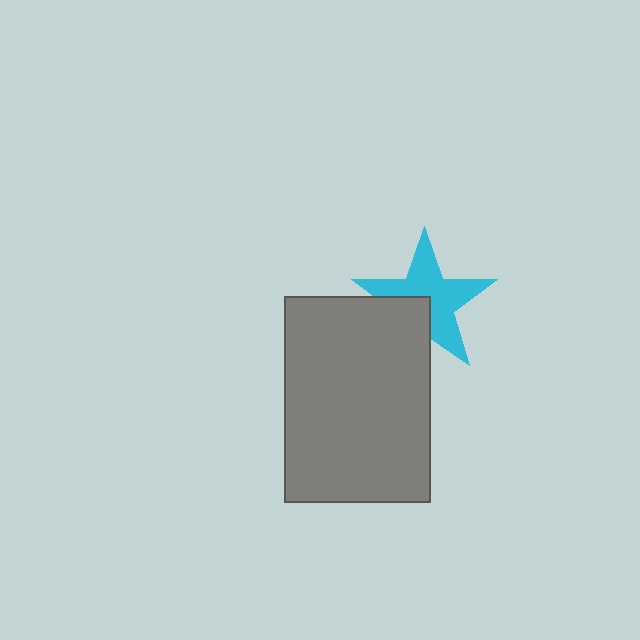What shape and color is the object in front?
The object in front is a gray rectangle.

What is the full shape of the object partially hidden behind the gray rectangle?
The partially hidden object is a cyan star.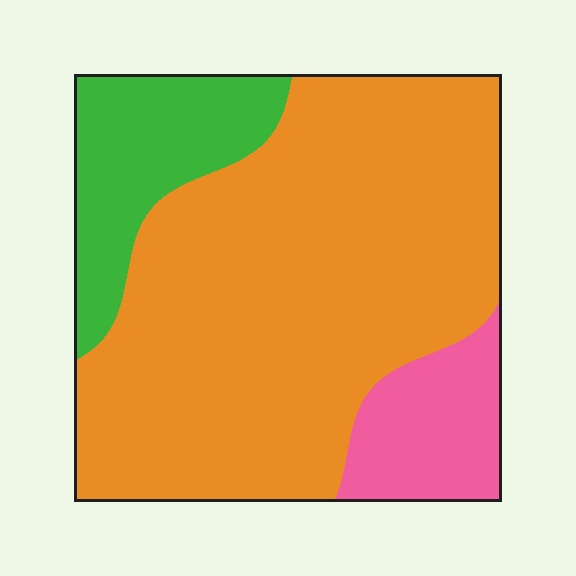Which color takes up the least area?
Pink, at roughly 10%.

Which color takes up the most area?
Orange, at roughly 70%.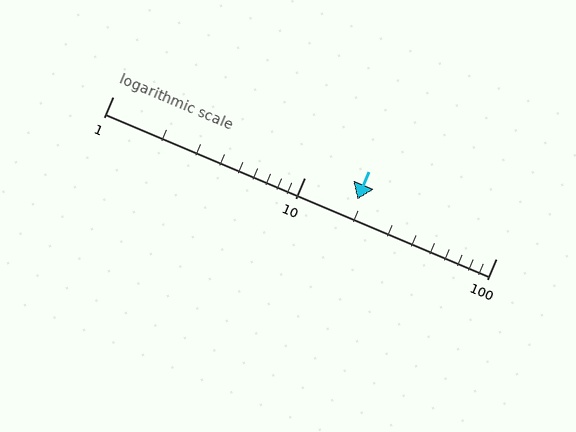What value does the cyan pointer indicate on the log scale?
The pointer indicates approximately 19.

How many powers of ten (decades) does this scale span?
The scale spans 2 decades, from 1 to 100.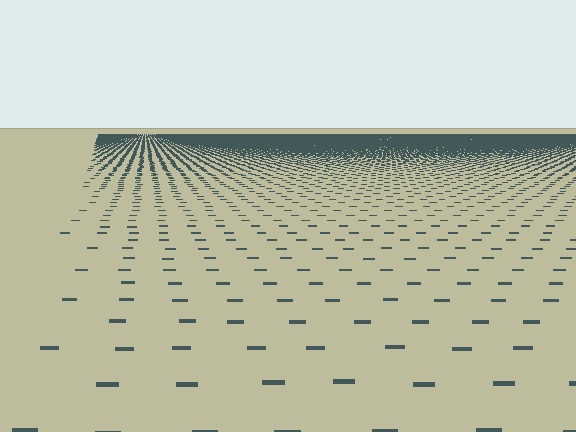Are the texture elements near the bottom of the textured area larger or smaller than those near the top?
Larger. Near the bottom, elements are closer to the viewer and appear at a bigger on-screen size.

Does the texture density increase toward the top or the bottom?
Density increases toward the top.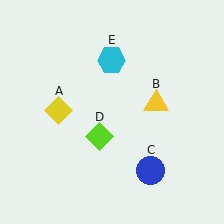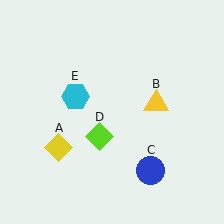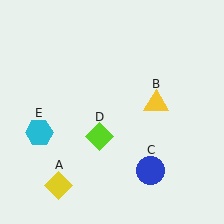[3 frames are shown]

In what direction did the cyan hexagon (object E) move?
The cyan hexagon (object E) moved down and to the left.